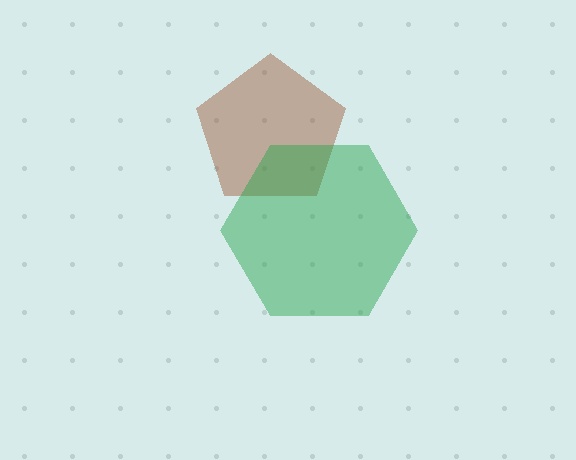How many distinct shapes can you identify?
There are 2 distinct shapes: a brown pentagon, a green hexagon.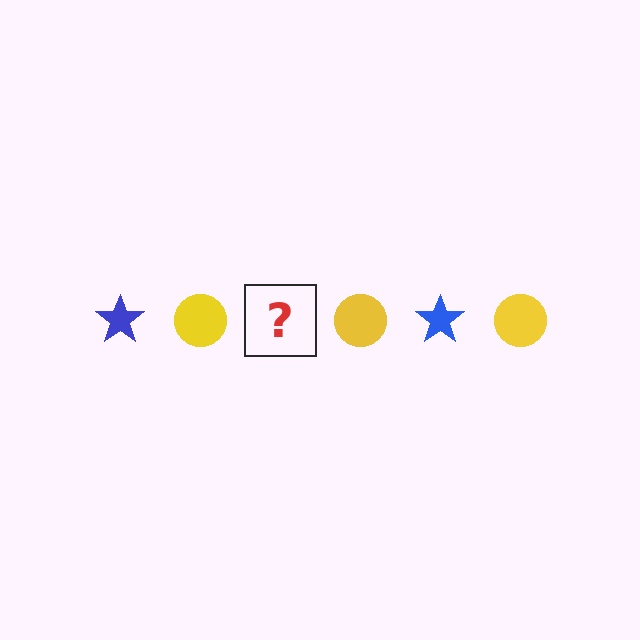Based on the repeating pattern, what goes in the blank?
The blank should be a blue star.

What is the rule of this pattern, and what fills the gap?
The rule is that the pattern alternates between blue star and yellow circle. The gap should be filled with a blue star.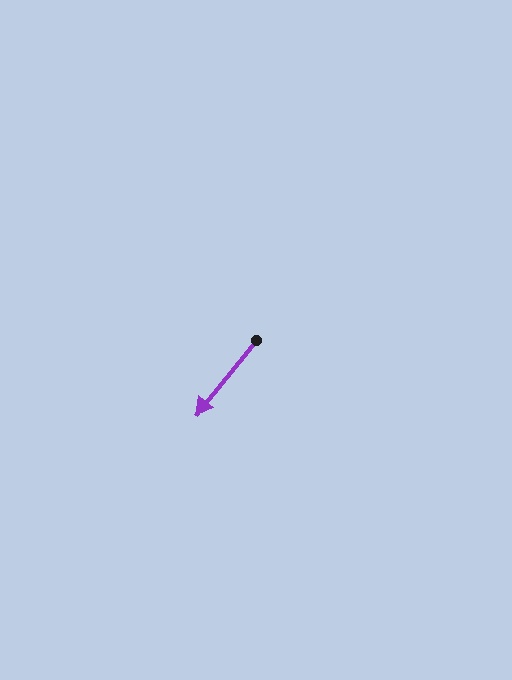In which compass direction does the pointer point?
Southwest.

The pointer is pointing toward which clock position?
Roughly 7 o'clock.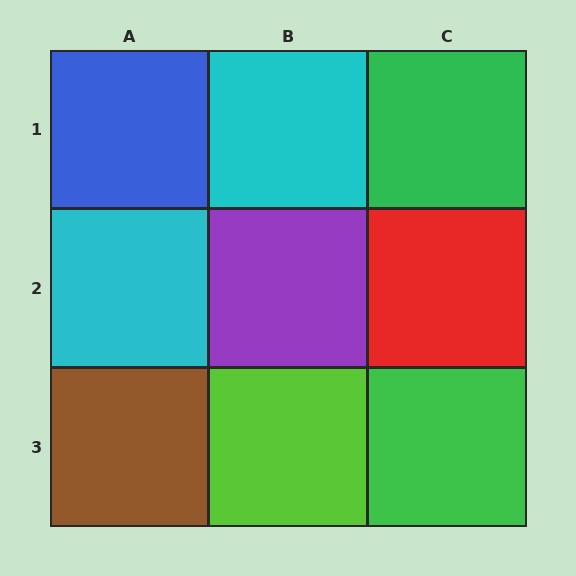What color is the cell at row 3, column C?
Green.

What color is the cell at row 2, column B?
Purple.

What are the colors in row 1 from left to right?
Blue, cyan, green.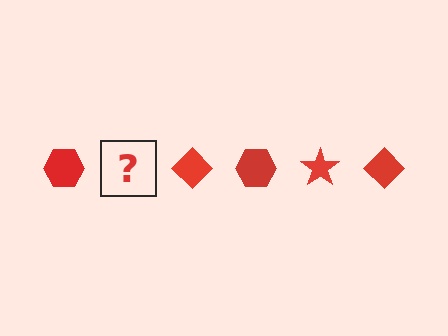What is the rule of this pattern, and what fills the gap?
The rule is that the pattern cycles through hexagon, star, diamond shapes in red. The gap should be filled with a red star.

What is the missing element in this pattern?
The missing element is a red star.